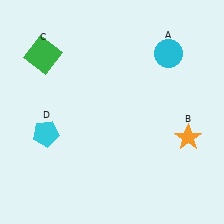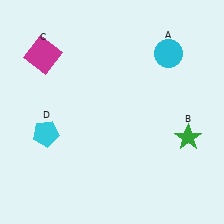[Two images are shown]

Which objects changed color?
B changed from orange to green. C changed from green to magenta.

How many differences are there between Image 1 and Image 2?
There are 2 differences between the two images.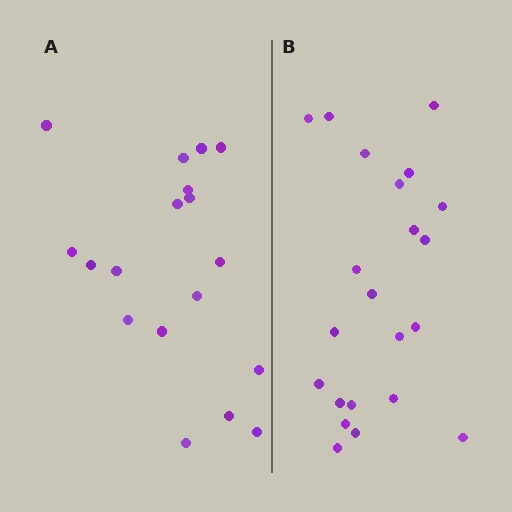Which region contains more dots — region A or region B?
Region B (the right region) has more dots.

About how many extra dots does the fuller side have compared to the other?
Region B has about 4 more dots than region A.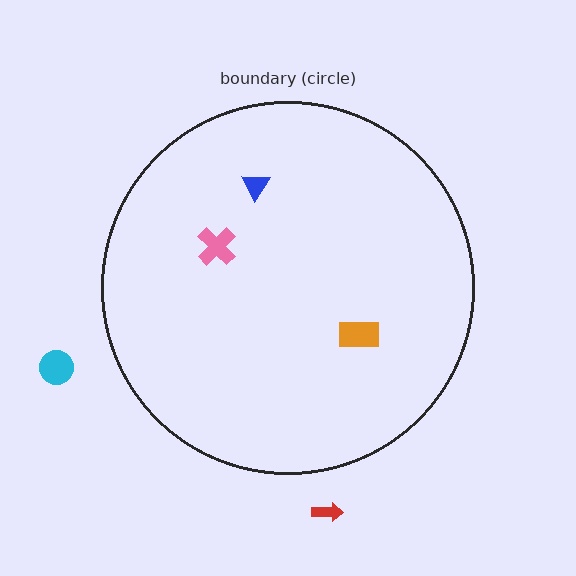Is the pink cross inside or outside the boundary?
Inside.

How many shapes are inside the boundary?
3 inside, 2 outside.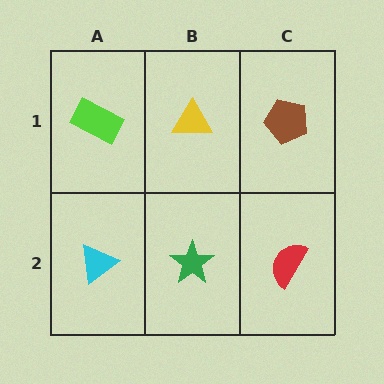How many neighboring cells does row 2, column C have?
2.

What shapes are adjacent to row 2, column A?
A lime rectangle (row 1, column A), a green star (row 2, column B).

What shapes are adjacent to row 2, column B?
A yellow triangle (row 1, column B), a cyan triangle (row 2, column A), a red semicircle (row 2, column C).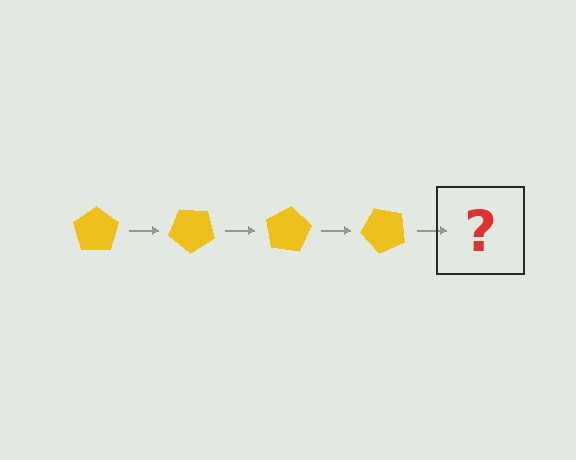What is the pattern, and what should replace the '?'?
The pattern is that the pentagon rotates 40 degrees each step. The '?' should be a yellow pentagon rotated 160 degrees.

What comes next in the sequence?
The next element should be a yellow pentagon rotated 160 degrees.